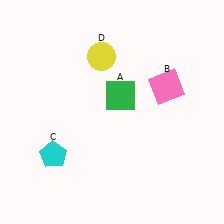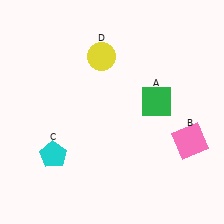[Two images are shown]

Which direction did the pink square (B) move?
The pink square (B) moved down.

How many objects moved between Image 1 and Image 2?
2 objects moved between the two images.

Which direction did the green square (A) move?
The green square (A) moved right.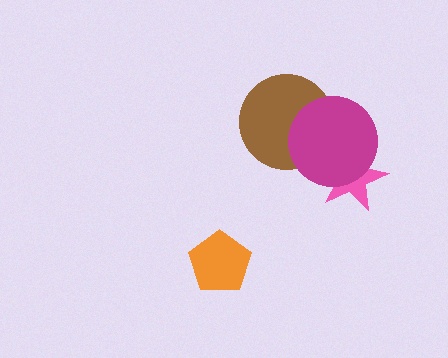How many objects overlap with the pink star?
1 object overlaps with the pink star.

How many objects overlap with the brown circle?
1 object overlaps with the brown circle.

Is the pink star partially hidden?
Yes, it is partially covered by another shape.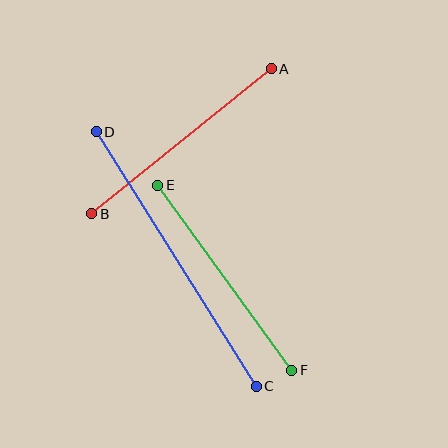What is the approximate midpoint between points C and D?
The midpoint is at approximately (176, 259) pixels.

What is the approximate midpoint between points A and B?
The midpoint is at approximately (181, 141) pixels.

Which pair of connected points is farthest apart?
Points C and D are farthest apart.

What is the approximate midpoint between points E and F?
The midpoint is at approximately (225, 278) pixels.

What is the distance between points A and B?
The distance is approximately 230 pixels.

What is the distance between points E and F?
The distance is approximately 228 pixels.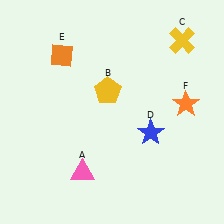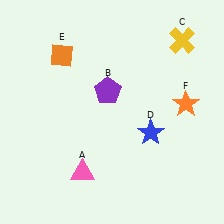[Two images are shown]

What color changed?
The pentagon (B) changed from yellow in Image 1 to purple in Image 2.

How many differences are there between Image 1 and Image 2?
There is 1 difference between the two images.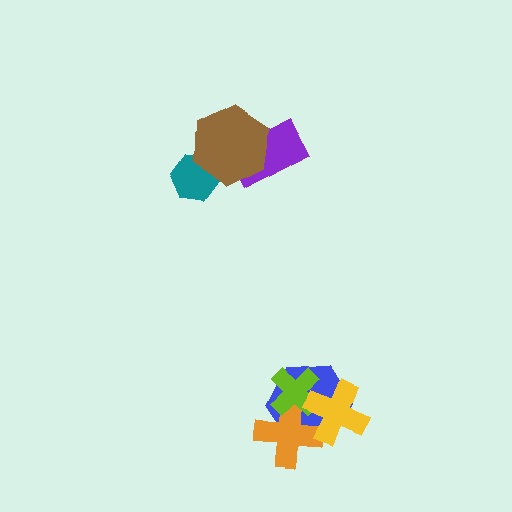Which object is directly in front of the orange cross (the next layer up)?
The lime cross is directly in front of the orange cross.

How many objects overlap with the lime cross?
3 objects overlap with the lime cross.